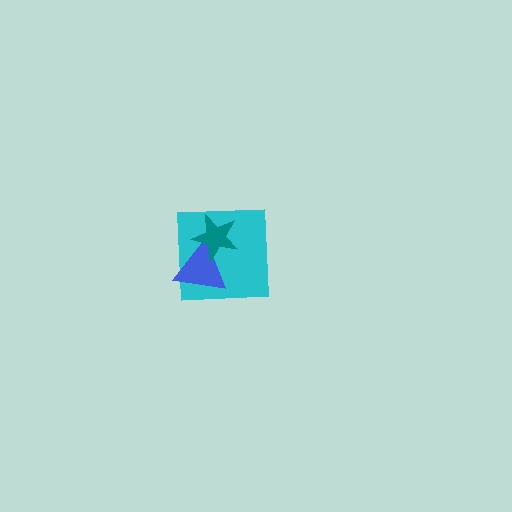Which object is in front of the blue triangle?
The teal star is in front of the blue triangle.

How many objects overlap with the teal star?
2 objects overlap with the teal star.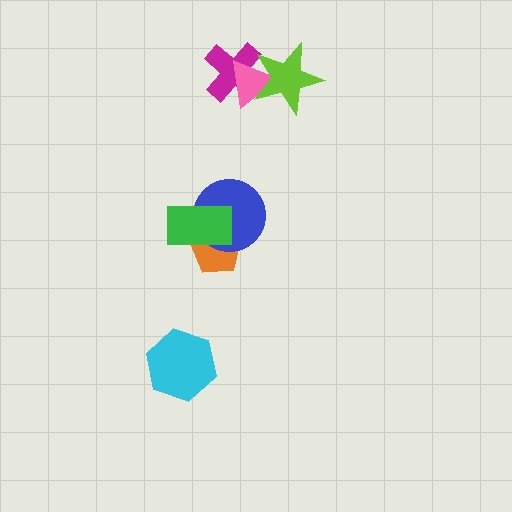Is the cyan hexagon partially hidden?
No, no other shape covers it.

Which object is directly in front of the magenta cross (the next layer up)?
The pink triangle is directly in front of the magenta cross.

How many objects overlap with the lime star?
2 objects overlap with the lime star.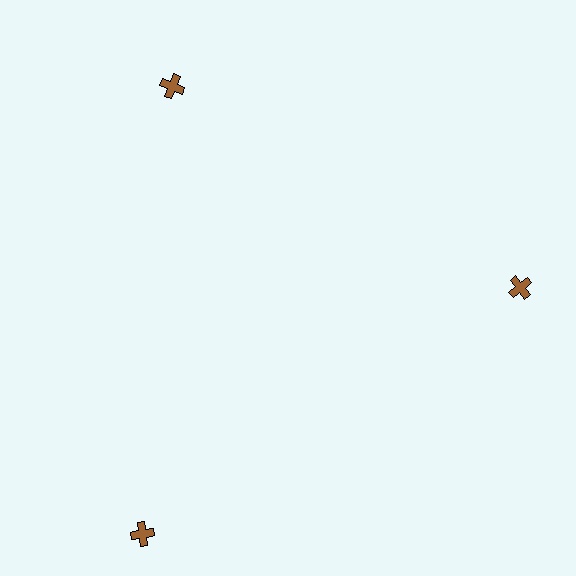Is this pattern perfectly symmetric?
No. The 3 brown crosses are arranged in a ring, but one element near the 7 o'clock position is pushed outward from the center, breaking the 3-fold rotational symmetry.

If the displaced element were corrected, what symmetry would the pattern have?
It would have 3-fold rotational symmetry — the pattern would map onto itself every 120 degrees.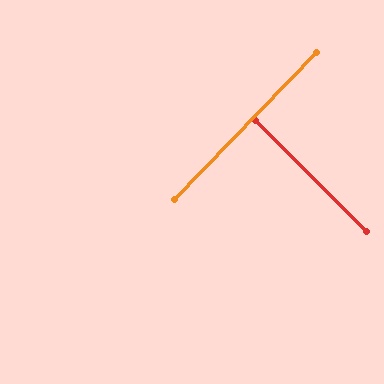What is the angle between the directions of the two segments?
Approximately 89 degrees.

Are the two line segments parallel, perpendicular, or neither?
Perpendicular — they meet at approximately 89°.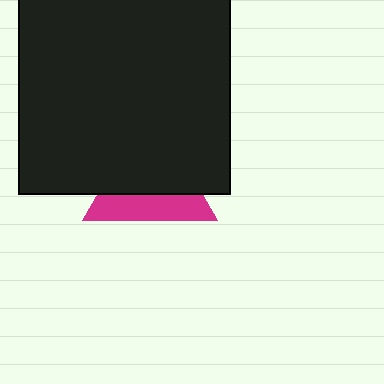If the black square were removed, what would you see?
You would see the complete magenta triangle.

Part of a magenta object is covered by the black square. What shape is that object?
It is a triangle.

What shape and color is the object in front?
The object in front is a black square.